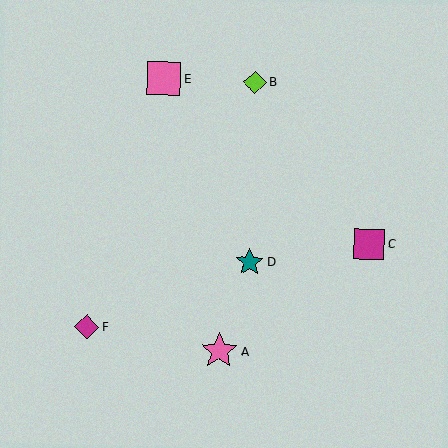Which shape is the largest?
The pink star (labeled A) is the largest.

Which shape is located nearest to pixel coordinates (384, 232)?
The magenta square (labeled C) at (369, 244) is nearest to that location.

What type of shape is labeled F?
Shape F is a magenta diamond.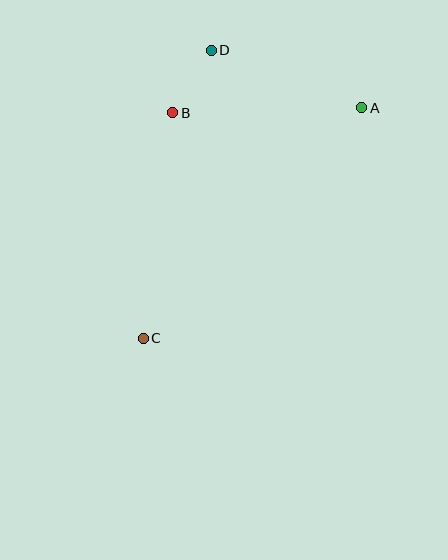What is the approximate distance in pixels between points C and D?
The distance between C and D is approximately 296 pixels.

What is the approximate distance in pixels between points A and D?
The distance between A and D is approximately 161 pixels.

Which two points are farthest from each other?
Points A and C are farthest from each other.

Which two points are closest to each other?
Points B and D are closest to each other.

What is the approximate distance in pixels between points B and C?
The distance between B and C is approximately 228 pixels.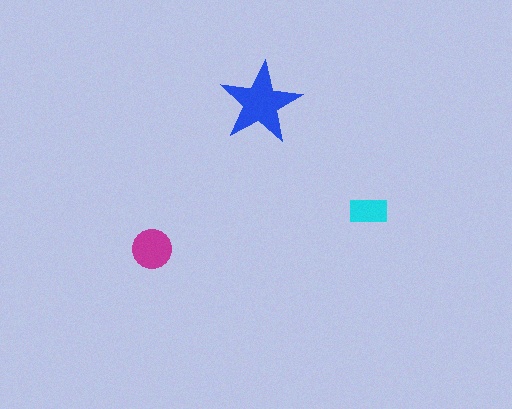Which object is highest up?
The blue star is topmost.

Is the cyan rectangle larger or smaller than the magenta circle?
Smaller.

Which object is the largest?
The blue star.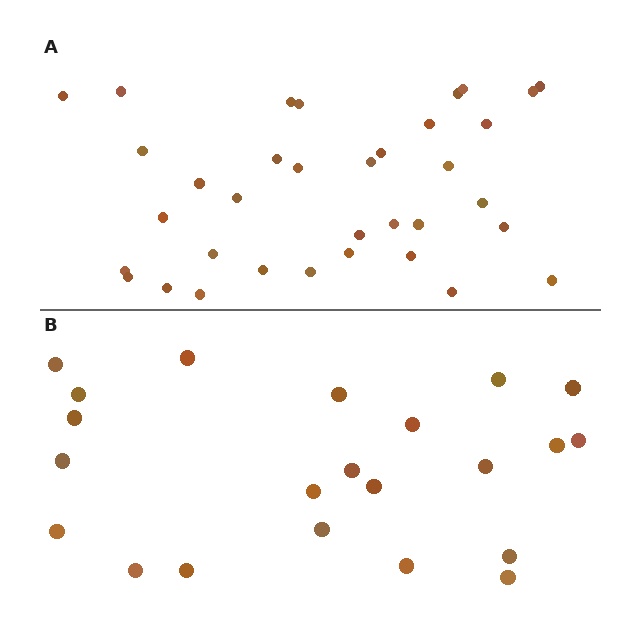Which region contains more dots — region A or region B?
Region A (the top region) has more dots.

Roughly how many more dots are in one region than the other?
Region A has approximately 15 more dots than region B.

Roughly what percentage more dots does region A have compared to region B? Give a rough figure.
About 60% more.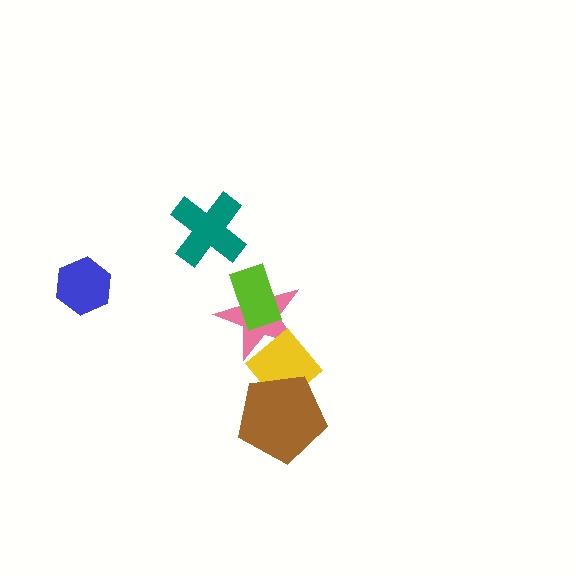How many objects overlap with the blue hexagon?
0 objects overlap with the blue hexagon.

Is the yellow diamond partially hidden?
Yes, it is partially covered by another shape.